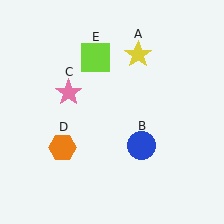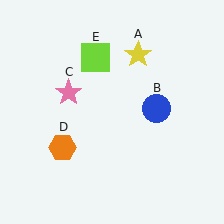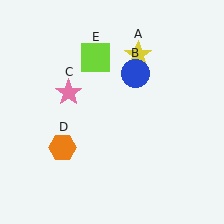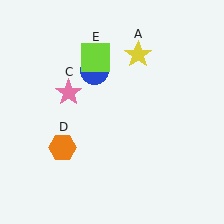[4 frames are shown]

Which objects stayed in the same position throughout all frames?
Yellow star (object A) and pink star (object C) and orange hexagon (object D) and lime square (object E) remained stationary.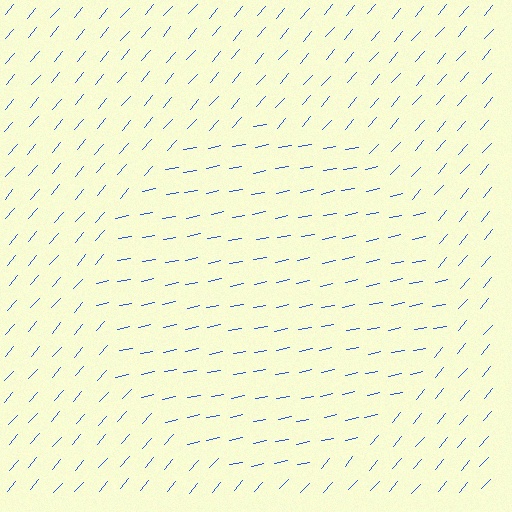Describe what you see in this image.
The image is filled with small blue line segments. A circle region in the image has lines oriented differently from the surrounding lines, creating a visible texture boundary.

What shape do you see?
I see a circle.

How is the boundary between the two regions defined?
The boundary is defined purely by a change in line orientation (approximately 38 degrees difference). All lines are the same color and thickness.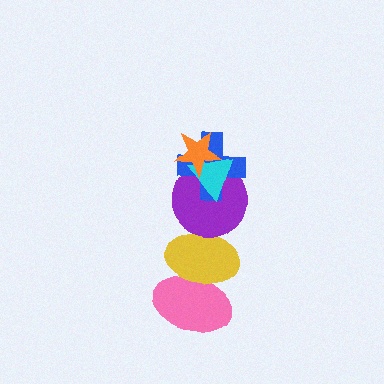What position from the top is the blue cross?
The blue cross is 3rd from the top.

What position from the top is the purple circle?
The purple circle is 4th from the top.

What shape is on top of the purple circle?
The blue cross is on top of the purple circle.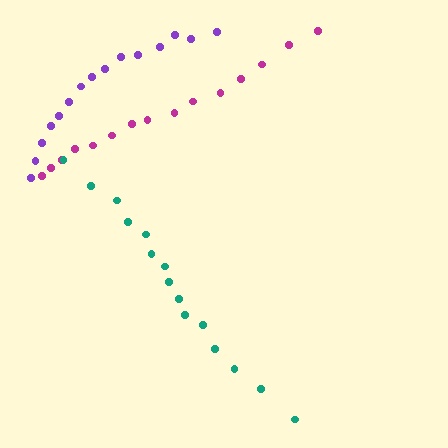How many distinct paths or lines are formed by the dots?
There are 3 distinct paths.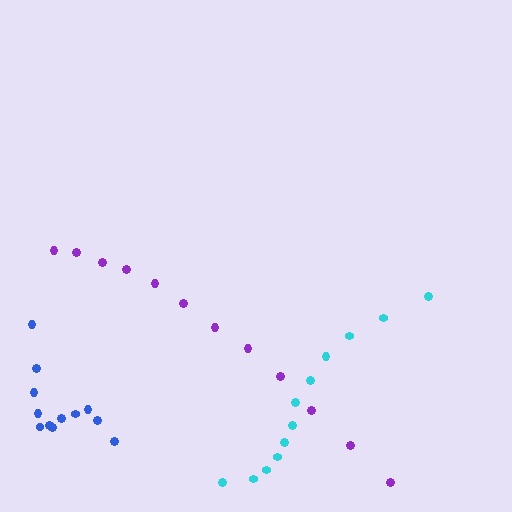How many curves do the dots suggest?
There are 3 distinct paths.